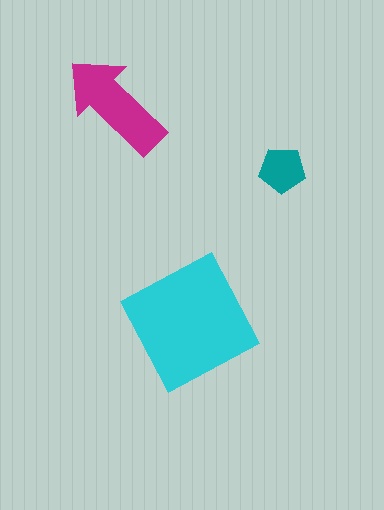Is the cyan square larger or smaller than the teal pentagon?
Larger.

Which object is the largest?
The cyan square.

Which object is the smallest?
The teal pentagon.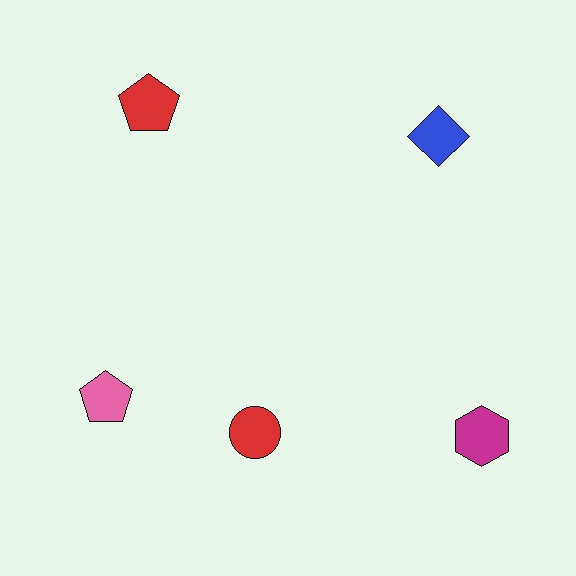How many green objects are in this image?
There are no green objects.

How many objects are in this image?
There are 5 objects.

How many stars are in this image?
There are no stars.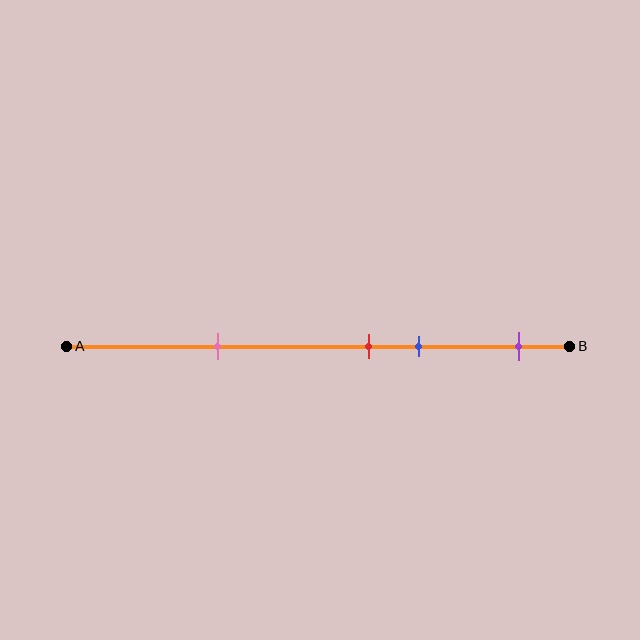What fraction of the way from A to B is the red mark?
The red mark is approximately 60% (0.6) of the way from A to B.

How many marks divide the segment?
There are 4 marks dividing the segment.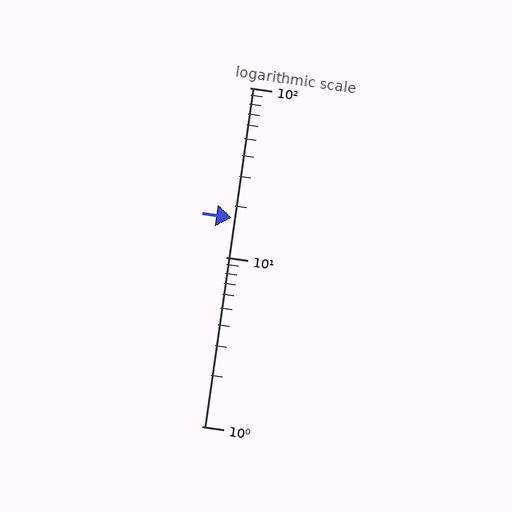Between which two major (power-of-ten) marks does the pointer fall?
The pointer is between 10 and 100.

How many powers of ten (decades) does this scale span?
The scale spans 2 decades, from 1 to 100.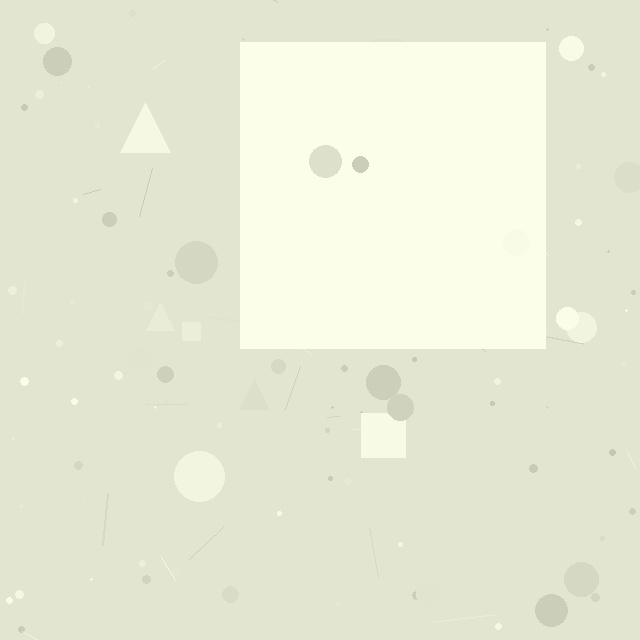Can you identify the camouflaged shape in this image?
The camouflaged shape is a square.